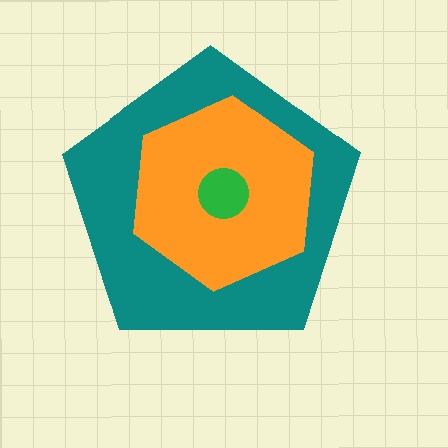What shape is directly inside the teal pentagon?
The orange hexagon.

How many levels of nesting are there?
3.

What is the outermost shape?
The teal pentagon.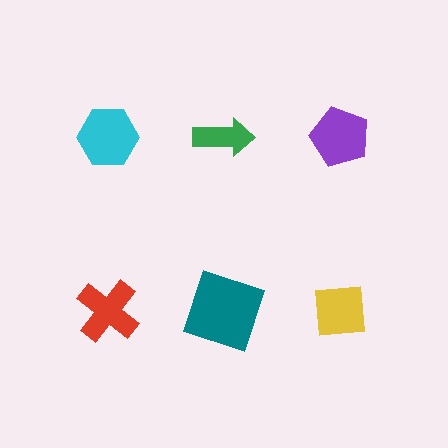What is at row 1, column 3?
A purple pentagon.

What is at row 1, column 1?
A cyan hexagon.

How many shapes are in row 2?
3 shapes.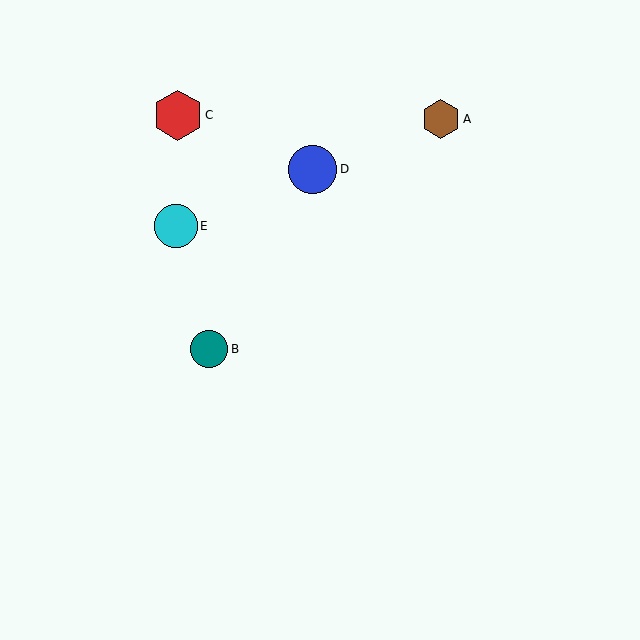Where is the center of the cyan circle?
The center of the cyan circle is at (176, 226).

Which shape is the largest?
The red hexagon (labeled C) is the largest.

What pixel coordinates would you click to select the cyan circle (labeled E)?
Click at (176, 226) to select the cyan circle E.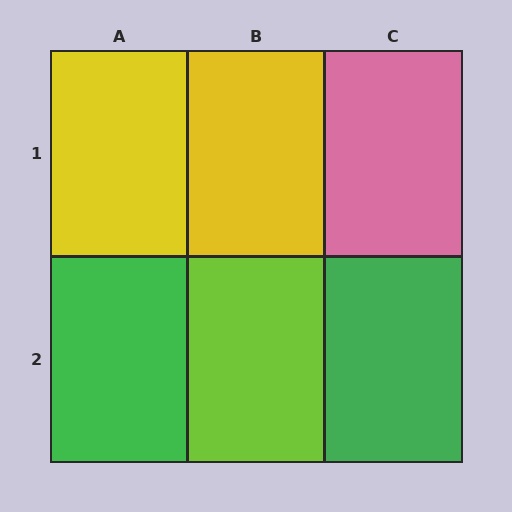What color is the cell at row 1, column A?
Yellow.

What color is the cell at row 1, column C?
Pink.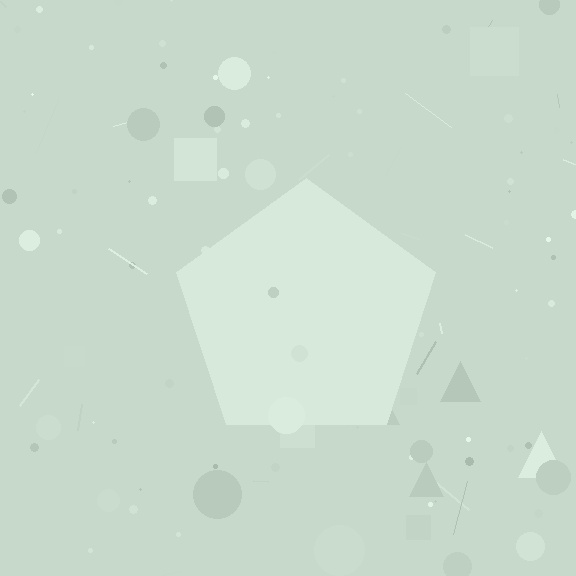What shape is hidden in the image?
A pentagon is hidden in the image.